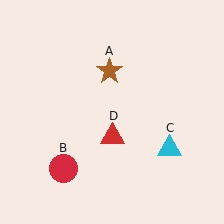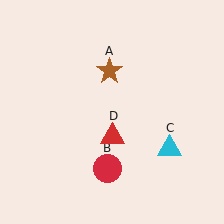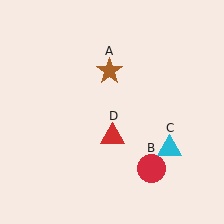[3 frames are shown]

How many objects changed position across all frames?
1 object changed position: red circle (object B).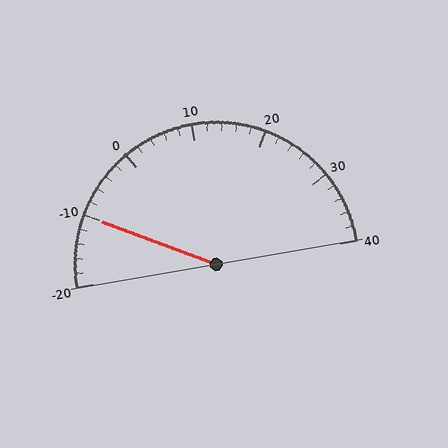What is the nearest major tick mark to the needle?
The nearest major tick mark is -10.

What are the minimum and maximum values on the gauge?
The gauge ranges from -20 to 40.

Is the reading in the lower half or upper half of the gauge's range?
The reading is in the lower half of the range (-20 to 40).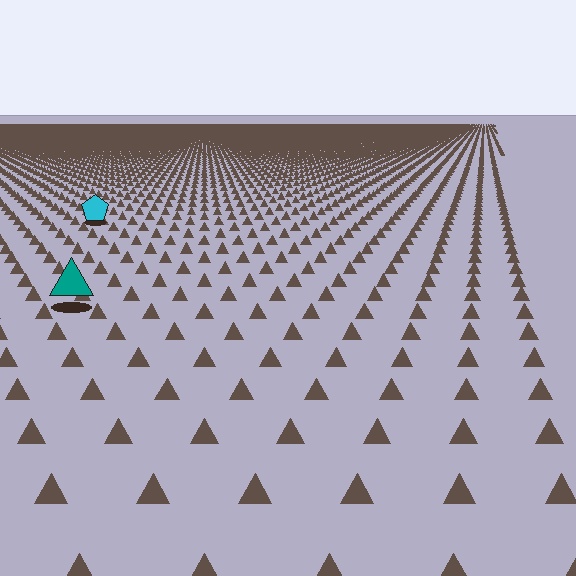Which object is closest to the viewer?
The teal triangle is closest. The texture marks near it are larger and more spread out.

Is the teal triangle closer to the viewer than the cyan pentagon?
Yes. The teal triangle is closer — you can tell from the texture gradient: the ground texture is coarser near it.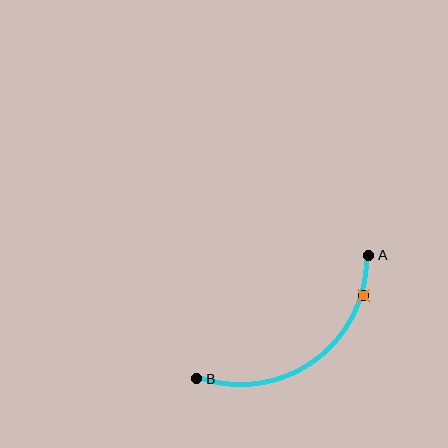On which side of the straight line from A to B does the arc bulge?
The arc bulges below and to the right of the straight line connecting A and B.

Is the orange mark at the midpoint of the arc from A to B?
No. The orange mark lies on the arc but is closer to endpoint A. The arc midpoint would be at the point on the curve equidistant along the arc from both A and B.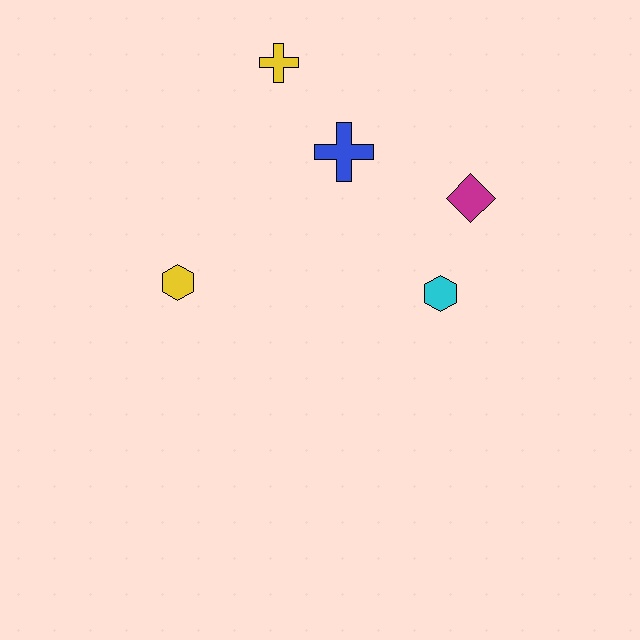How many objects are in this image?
There are 5 objects.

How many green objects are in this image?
There are no green objects.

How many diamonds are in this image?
There is 1 diamond.